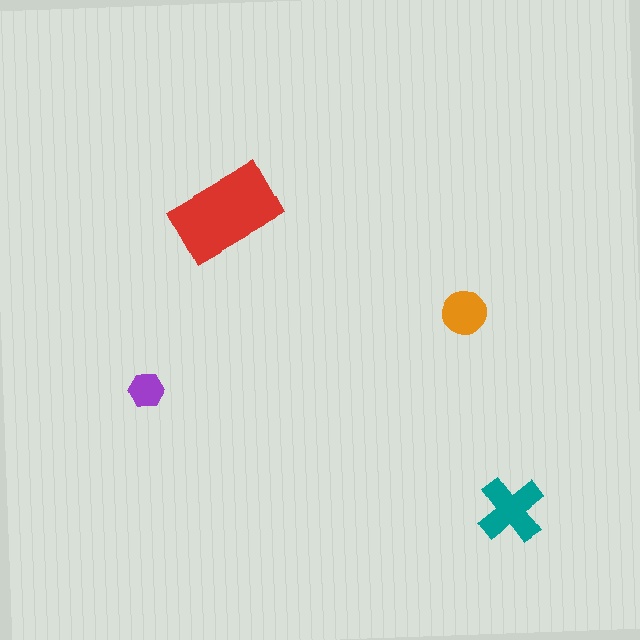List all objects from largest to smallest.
The red rectangle, the teal cross, the orange circle, the purple hexagon.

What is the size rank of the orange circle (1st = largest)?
3rd.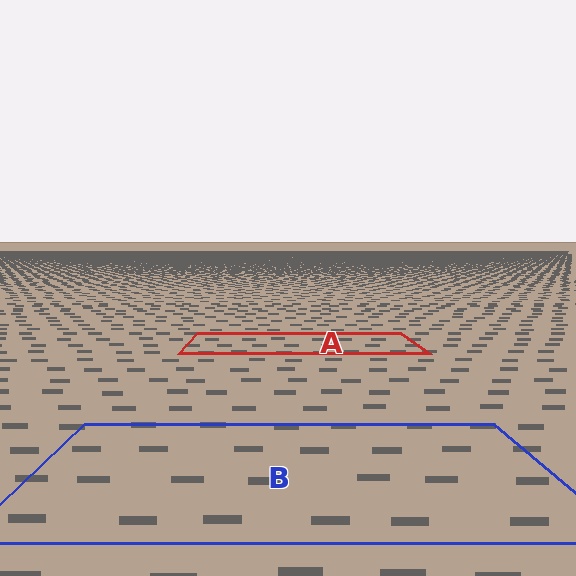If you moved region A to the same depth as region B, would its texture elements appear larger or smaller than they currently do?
They would appear larger. At a closer depth, the same texture elements are projected at a bigger on-screen size.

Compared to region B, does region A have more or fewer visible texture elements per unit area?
Region A has more texture elements per unit area — they are packed more densely because it is farther away.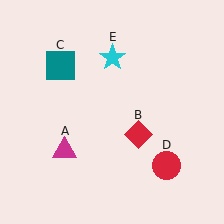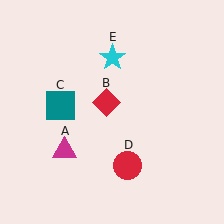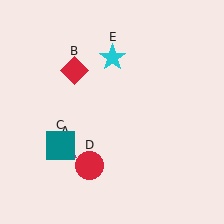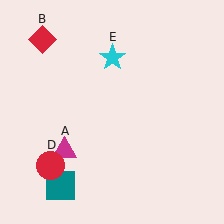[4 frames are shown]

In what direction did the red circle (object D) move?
The red circle (object D) moved left.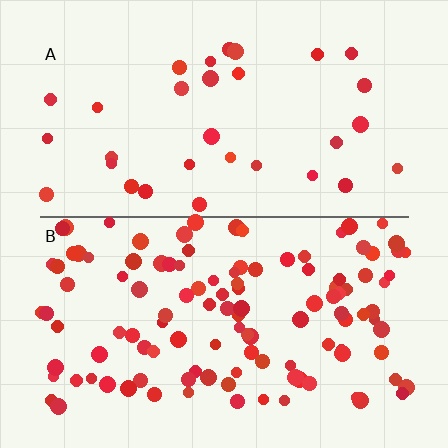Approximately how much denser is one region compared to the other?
Approximately 3.7× — region B over region A.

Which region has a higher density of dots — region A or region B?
B (the bottom).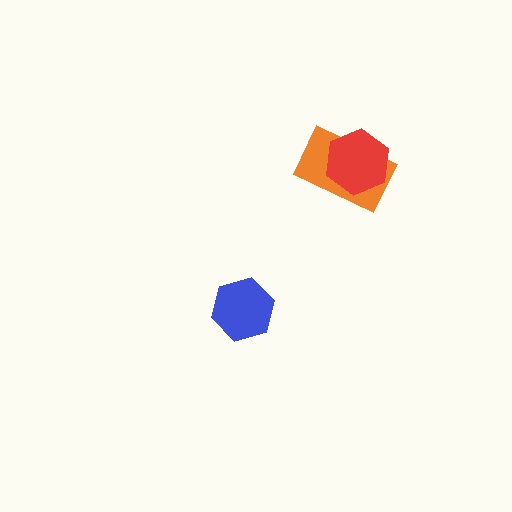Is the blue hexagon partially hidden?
No, no other shape covers it.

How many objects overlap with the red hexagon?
1 object overlaps with the red hexagon.